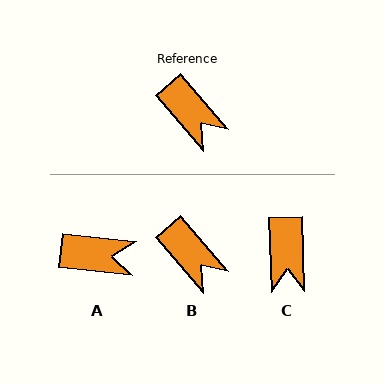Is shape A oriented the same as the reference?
No, it is off by about 43 degrees.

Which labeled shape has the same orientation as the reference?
B.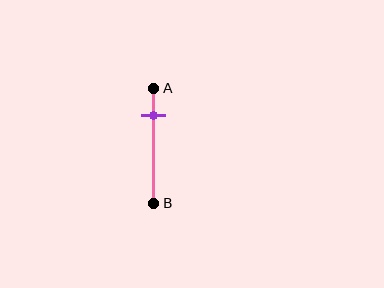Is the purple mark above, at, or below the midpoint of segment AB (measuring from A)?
The purple mark is above the midpoint of segment AB.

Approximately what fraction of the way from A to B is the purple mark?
The purple mark is approximately 25% of the way from A to B.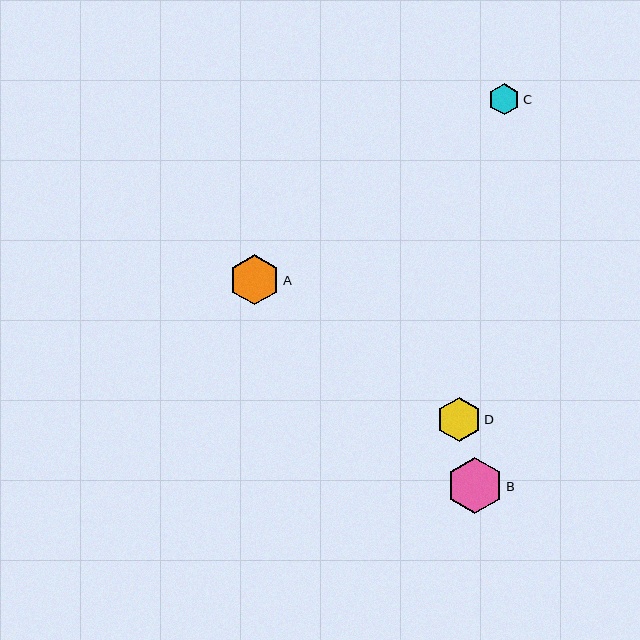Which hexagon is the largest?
Hexagon B is the largest with a size of approximately 57 pixels.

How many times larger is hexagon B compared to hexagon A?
Hexagon B is approximately 1.1 times the size of hexagon A.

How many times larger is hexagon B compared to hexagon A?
Hexagon B is approximately 1.1 times the size of hexagon A.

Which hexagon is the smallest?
Hexagon C is the smallest with a size of approximately 31 pixels.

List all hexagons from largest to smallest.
From largest to smallest: B, A, D, C.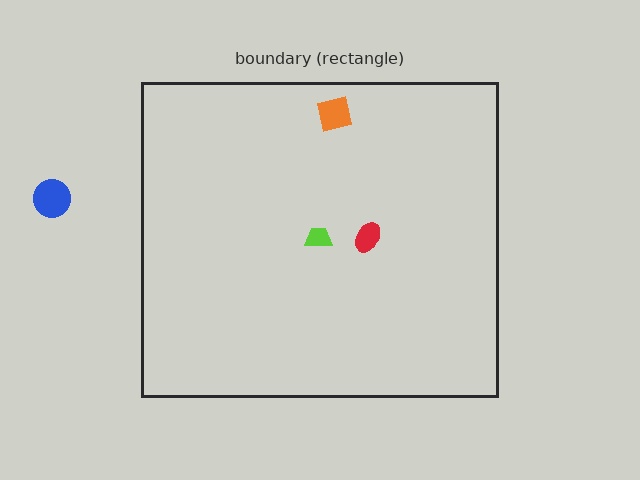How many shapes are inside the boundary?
3 inside, 1 outside.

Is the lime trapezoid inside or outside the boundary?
Inside.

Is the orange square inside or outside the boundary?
Inside.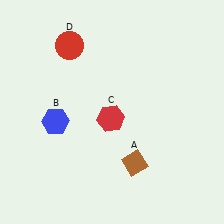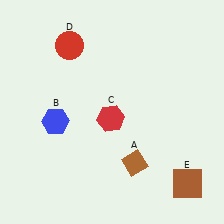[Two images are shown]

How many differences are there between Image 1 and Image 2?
There is 1 difference between the two images.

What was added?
A brown square (E) was added in Image 2.